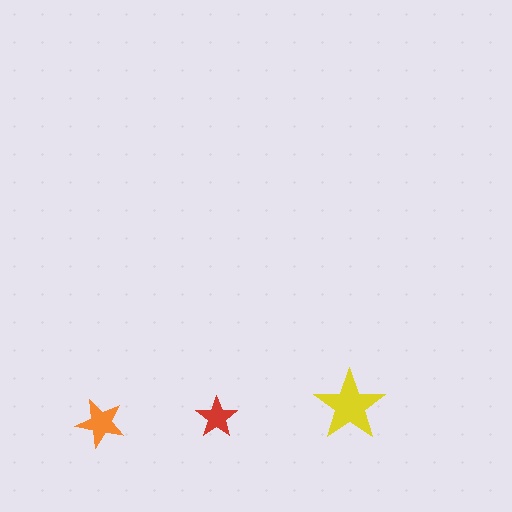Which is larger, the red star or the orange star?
The orange one.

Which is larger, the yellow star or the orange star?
The yellow one.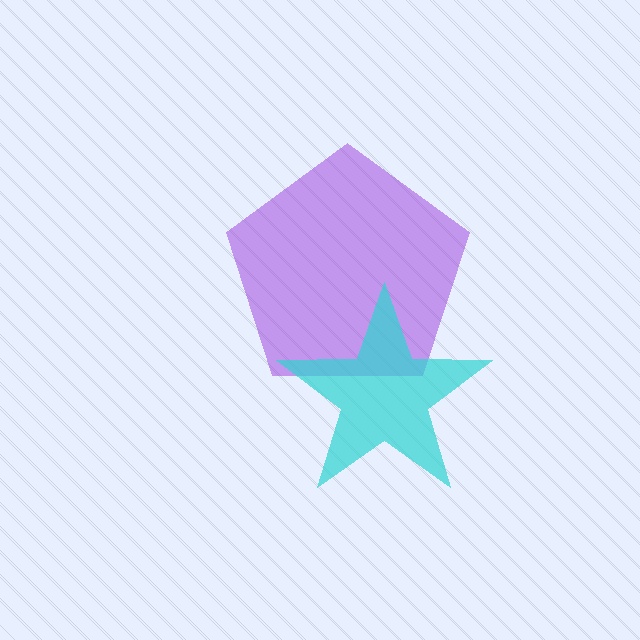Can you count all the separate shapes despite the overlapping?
Yes, there are 2 separate shapes.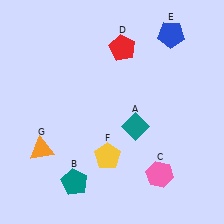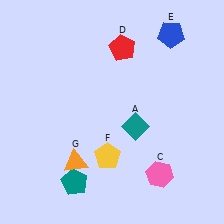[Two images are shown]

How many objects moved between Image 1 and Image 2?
1 object moved between the two images.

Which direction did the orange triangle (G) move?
The orange triangle (G) moved right.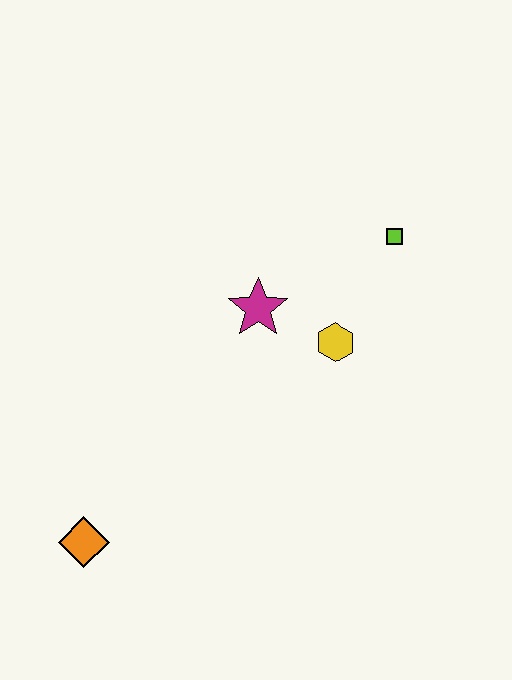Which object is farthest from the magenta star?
The orange diamond is farthest from the magenta star.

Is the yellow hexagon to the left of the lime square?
Yes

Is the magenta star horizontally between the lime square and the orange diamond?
Yes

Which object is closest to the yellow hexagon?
The magenta star is closest to the yellow hexagon.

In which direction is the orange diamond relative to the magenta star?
The orange diamond is below the magenta star.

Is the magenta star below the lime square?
Yes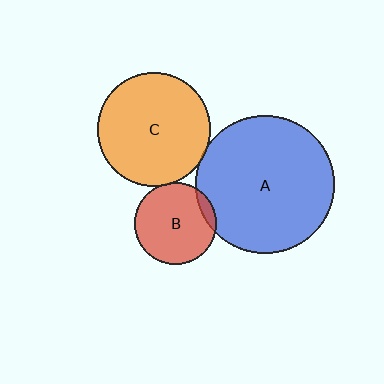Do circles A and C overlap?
Yes.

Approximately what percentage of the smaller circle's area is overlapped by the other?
Approximately 5%.